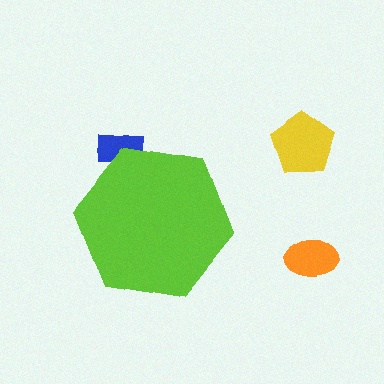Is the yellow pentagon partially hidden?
No, the yellow pentagon is fully visible.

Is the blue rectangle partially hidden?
Yes, the blue rectangle is partially hidden behind the lime hexagon.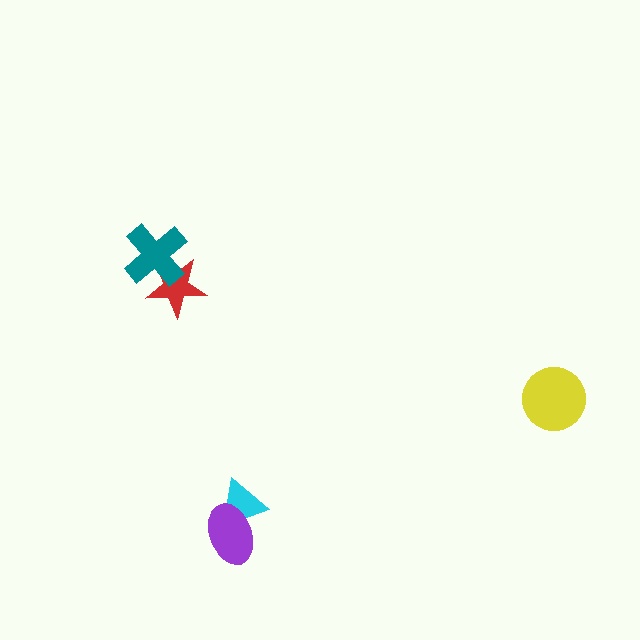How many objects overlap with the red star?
1 object overlaps with the red star.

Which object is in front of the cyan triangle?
The purple ellipse is in front of the cyan triangle.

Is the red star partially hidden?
Yes, it is partially covered by another shape.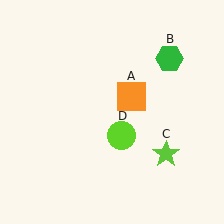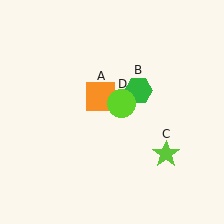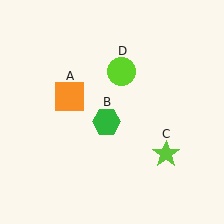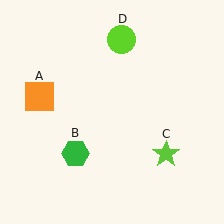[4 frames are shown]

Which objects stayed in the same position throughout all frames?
Lime star (object C) remained stationary.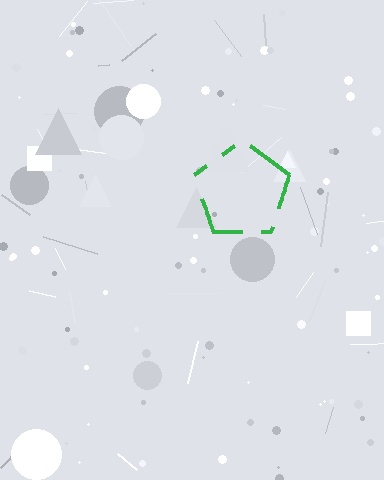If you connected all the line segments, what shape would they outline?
They would outline a pentagon.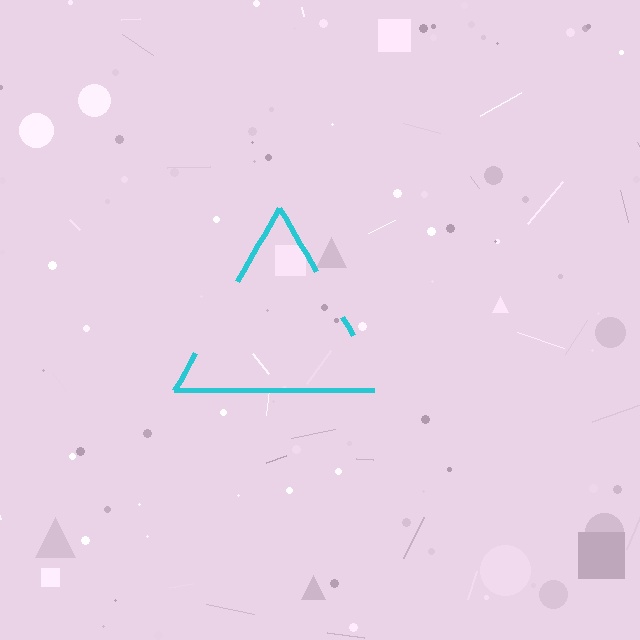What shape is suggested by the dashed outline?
The dashed outline suggests a triangle.